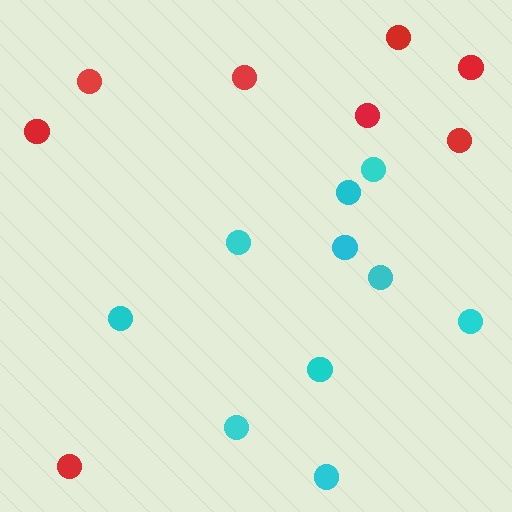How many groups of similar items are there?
There are 2 groups: one group of cyan circles (10) and one group of red circles (8).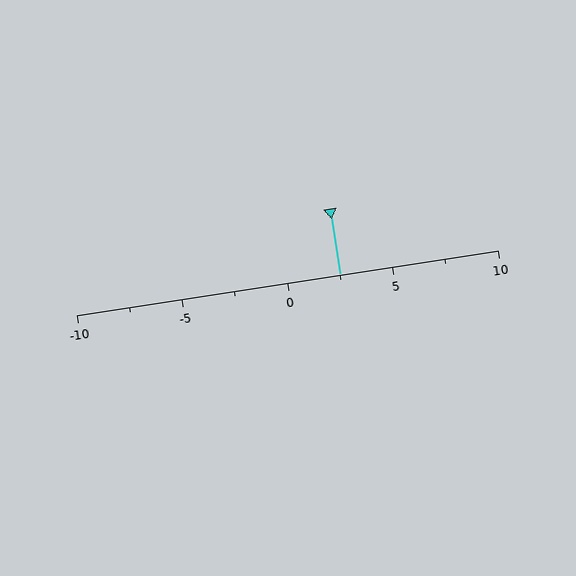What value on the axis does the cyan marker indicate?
The marker indicates approximately 2.5.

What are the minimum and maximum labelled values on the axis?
The axis runs from -10 to 10.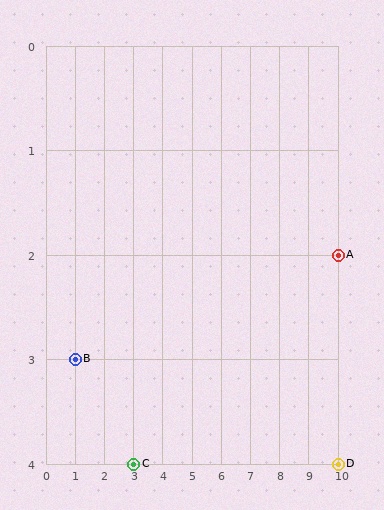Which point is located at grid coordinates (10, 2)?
Point A is at (10, 2).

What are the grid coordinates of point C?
Point C is at grid coordinates (3, 4).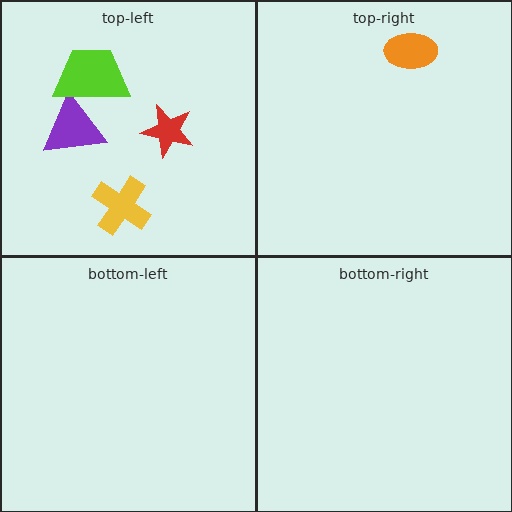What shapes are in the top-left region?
The purple triangle, the lime trapezoid, the yellow cross, the red star.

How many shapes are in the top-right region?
1.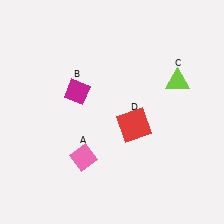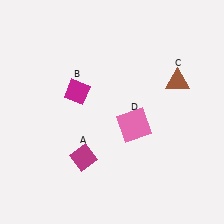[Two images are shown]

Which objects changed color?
A changed from pink to magenta. C changed from lime to brown. D changed from red to pink.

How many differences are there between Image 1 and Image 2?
There are 3 differences between the two images.